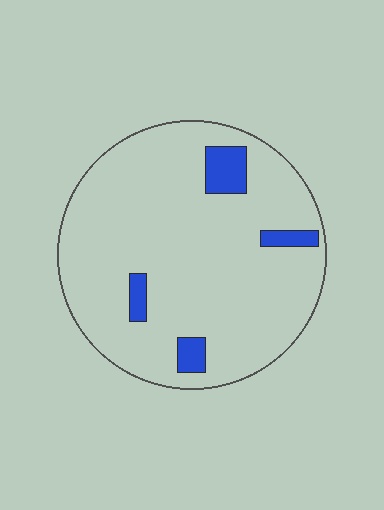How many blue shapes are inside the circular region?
4.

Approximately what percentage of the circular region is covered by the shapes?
Approximately 10%.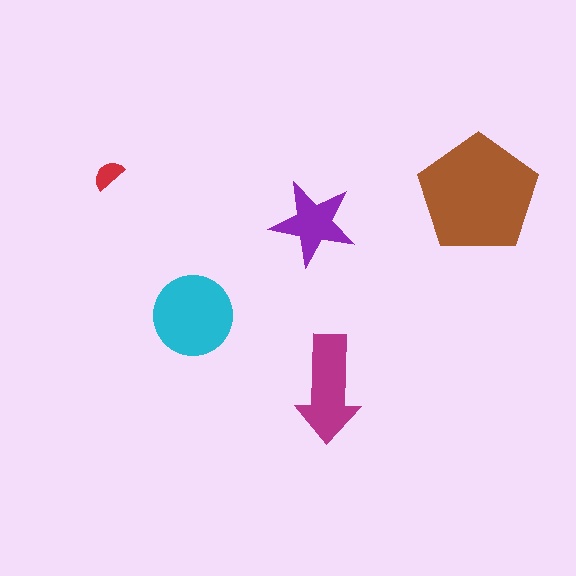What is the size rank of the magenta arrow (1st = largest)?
3rd.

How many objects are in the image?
There are 5 objects in the image.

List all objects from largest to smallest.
The brown pentagon, the cyan circle, the magenta arrow, the purple star, the red semicircle.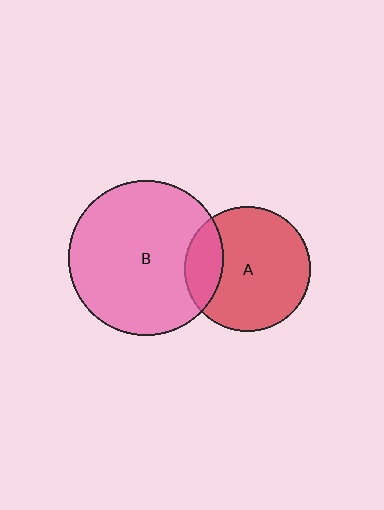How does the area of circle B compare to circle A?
Approximately 1.5 times.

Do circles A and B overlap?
Yes.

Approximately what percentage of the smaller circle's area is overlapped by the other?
Approximately 20%.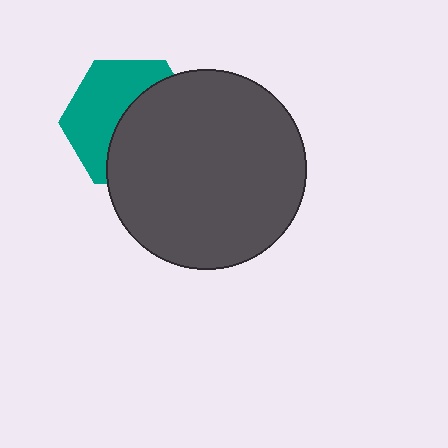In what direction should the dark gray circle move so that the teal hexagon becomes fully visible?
The dark gray circle should move right. That is the shortest direction to clear the overlap and leave the teal hexagon fully visible.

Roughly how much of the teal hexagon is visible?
About half of it is visible (roughly 48%).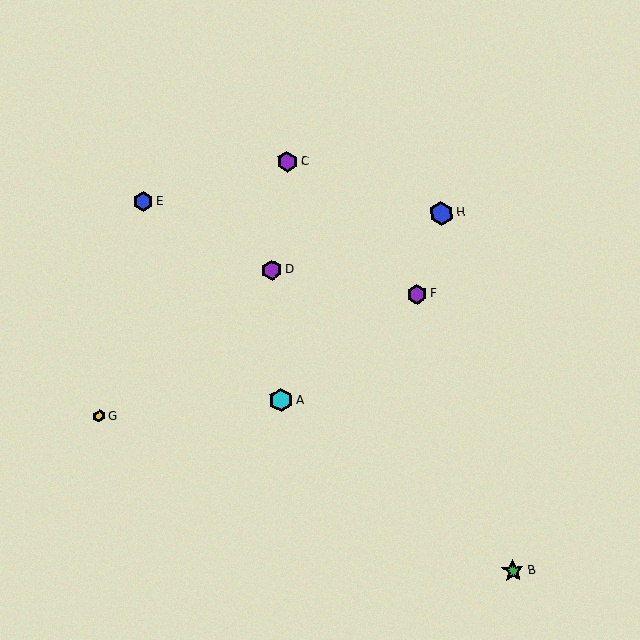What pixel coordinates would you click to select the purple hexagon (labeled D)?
Click at (272, 270) to select the purple hexagon D.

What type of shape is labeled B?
Shape B is a green star.